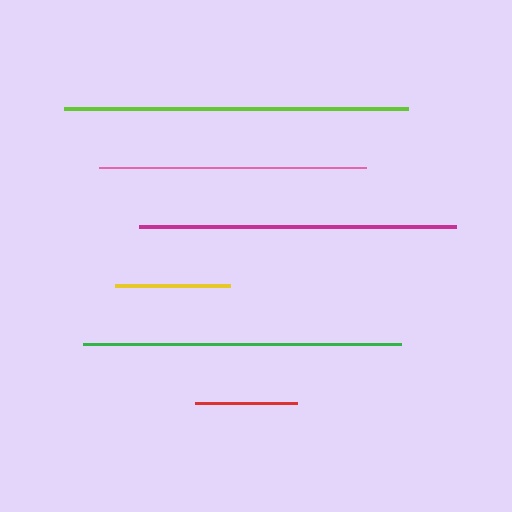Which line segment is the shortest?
The red line is the shortest at approximately 102 pixels.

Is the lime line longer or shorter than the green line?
The lime line is longer than the green line.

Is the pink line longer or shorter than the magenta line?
The magenta line is longer than the pink line.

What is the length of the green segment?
The green segment is approximately 318 pixels long.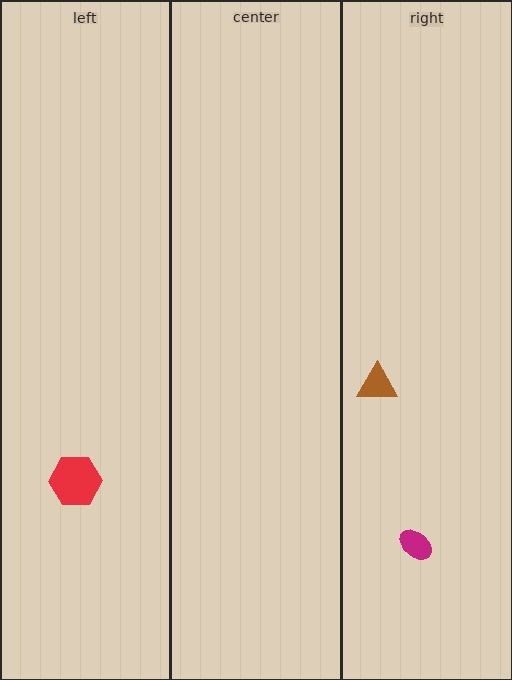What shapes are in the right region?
The brown triangle, the magenta ellipse.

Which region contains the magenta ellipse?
The right region.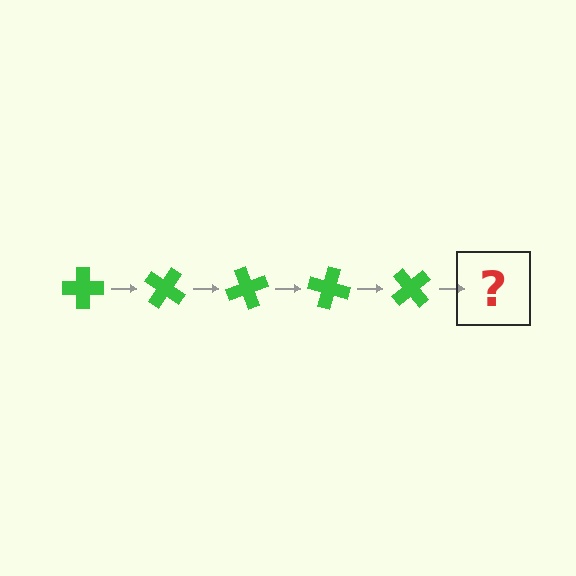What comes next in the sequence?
The next element should be a green cross rotated 175 degrees.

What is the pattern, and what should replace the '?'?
The pattern is that the cross rotates 35 degrees each step. The '?' should be a green cross rotated 175 degrees.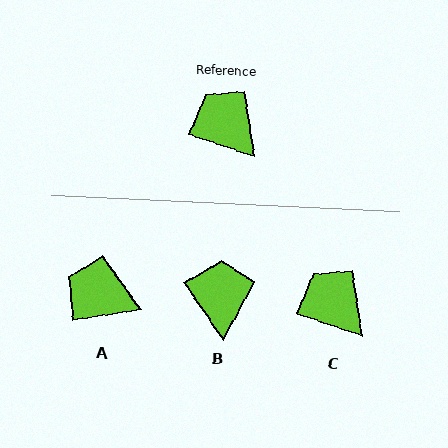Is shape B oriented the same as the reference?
No, it is off by about 37 degrees.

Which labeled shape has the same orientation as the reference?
C.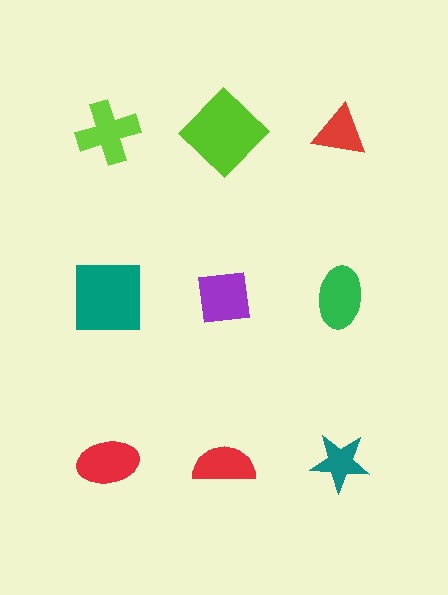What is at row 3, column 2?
A red semicircle.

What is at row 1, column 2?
A lime diamond.